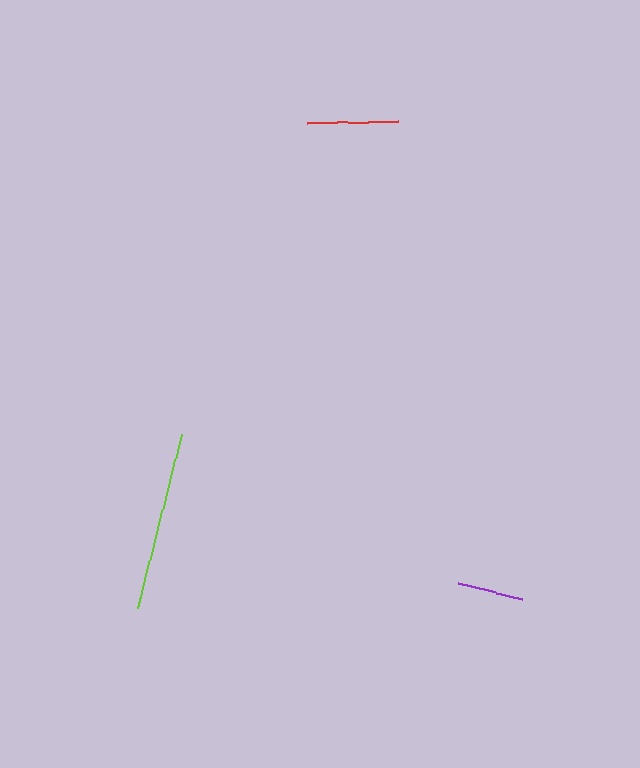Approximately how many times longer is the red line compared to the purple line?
The red line is approximately 1.4 times the length of the purple line.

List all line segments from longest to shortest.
From longest to shortest: lime, red, purple.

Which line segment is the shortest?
The purple line is the shortest at approximately 66 pixels.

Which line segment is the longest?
The lime line is the longest at approximately 180 pixels.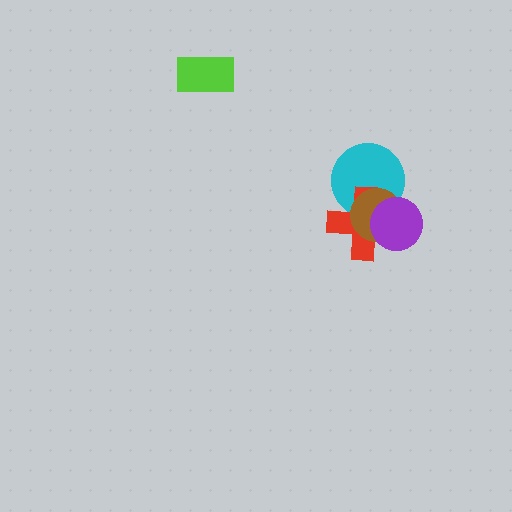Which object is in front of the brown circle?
The purple circle is in front of the brown circle.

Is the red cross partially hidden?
Yes, it is partially covered by another shape.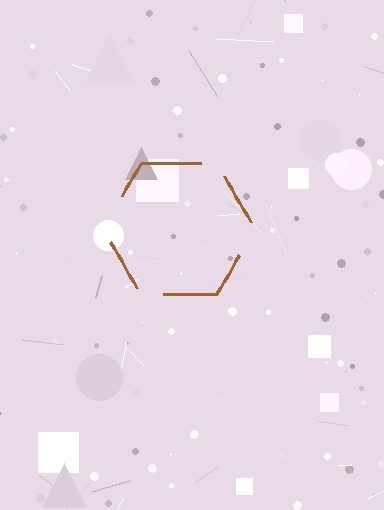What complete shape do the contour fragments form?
The contour fragments form a hexagon.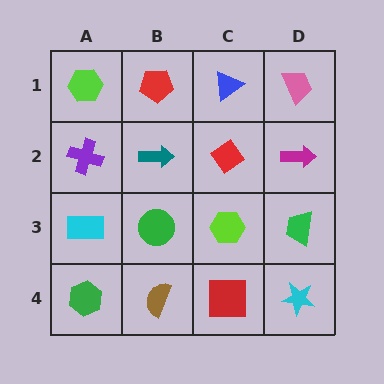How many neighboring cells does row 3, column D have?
3.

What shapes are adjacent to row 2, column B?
A red pentagon (row 1, column B), a green circle (row 3, column B), a purple cross (row 2, column A), a red diamond (row 2, column C).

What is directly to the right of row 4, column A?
A brown semicircle.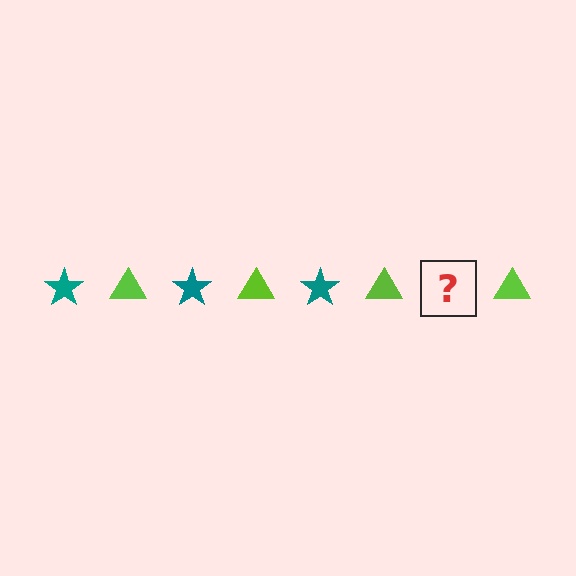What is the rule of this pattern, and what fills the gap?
The rule is that the pattern alternates between teal star and lime triangle. The gap should be filled with a teal star.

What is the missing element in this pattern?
The missing element is a teal star.